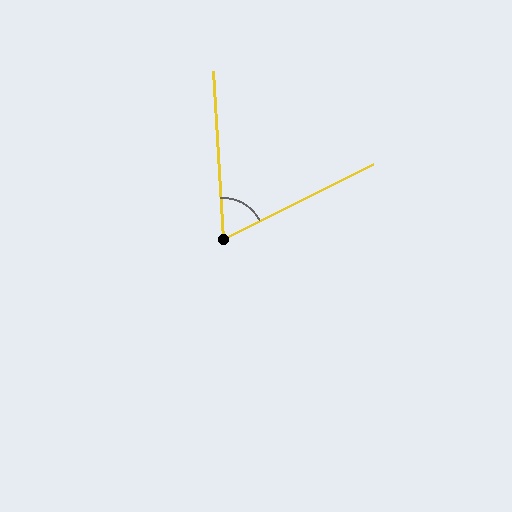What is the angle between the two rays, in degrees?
Approximately 67 degrees.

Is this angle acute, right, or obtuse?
It is acute.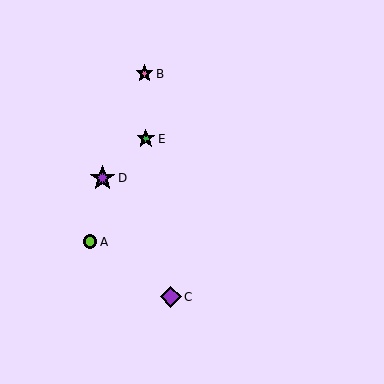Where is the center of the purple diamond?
The center of the purple diamond is at (171, 297).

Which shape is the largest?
The purple star (labeled D) is the largest.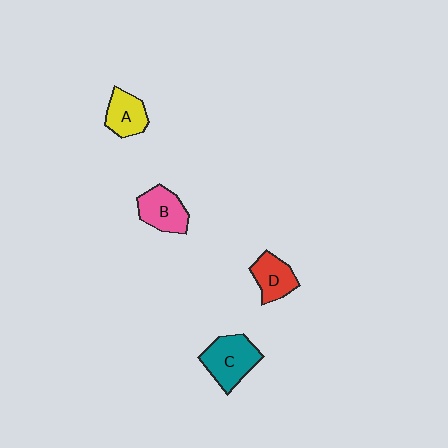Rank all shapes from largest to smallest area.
From largest to smallest: C (teal), B (pink), D (red), A (yellow).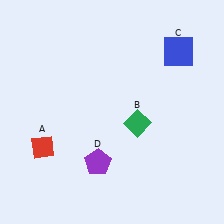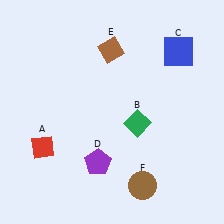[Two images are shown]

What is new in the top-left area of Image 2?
A brown diamond (E) was added in the top-left area of Image 2.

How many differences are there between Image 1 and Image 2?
There are 2 differences between the two images.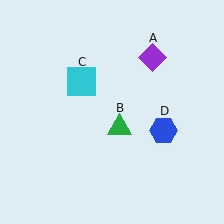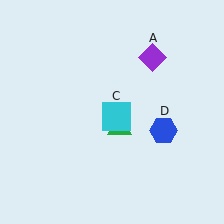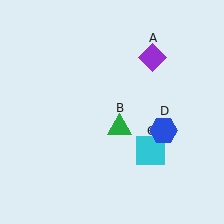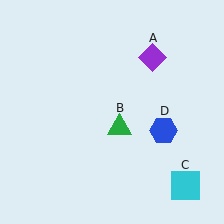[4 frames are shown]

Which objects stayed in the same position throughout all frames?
Purple diamond (object A) and green triangle (object B) and blue hexagon (object D) remained stationary.